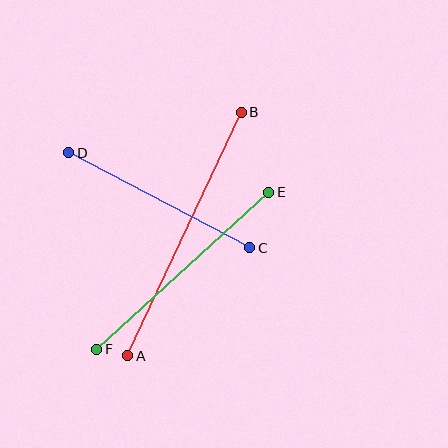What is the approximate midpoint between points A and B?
The midpoint is at approximately (185, 234) pixels.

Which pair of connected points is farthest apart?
Points A and B are farthest apart.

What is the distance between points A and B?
The distance is approximately 269 pixels.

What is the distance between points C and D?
The distance is approximately 204 pixels.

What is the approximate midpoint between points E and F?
The midpoint is at approximately (183, 271) pixels.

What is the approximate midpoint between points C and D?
The midpoint is at approximately (159, 200) pixels.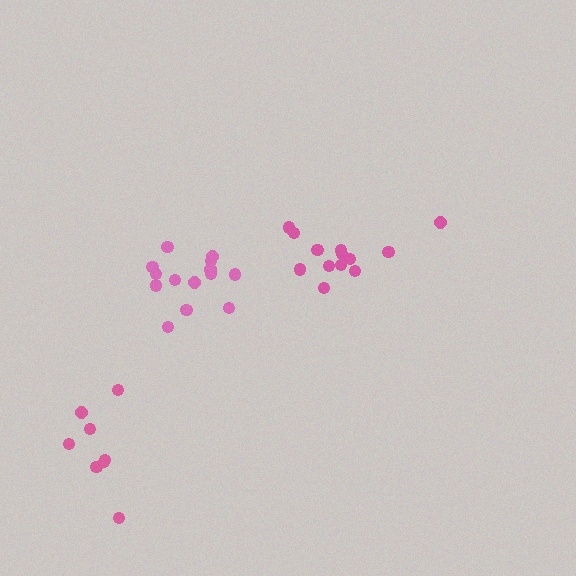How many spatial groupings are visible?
There are 3 spatial groupings.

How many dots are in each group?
Group 1: 13 dots, Group 2: 14 dots, Group 3: 8 dots (35 total).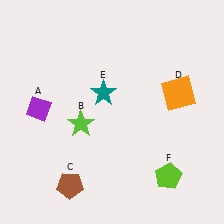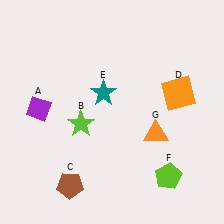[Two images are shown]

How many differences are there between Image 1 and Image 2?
There is 1 difference between the two images.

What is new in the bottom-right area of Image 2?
An orange triangle (G) was added in the bottom-right area of Image 2.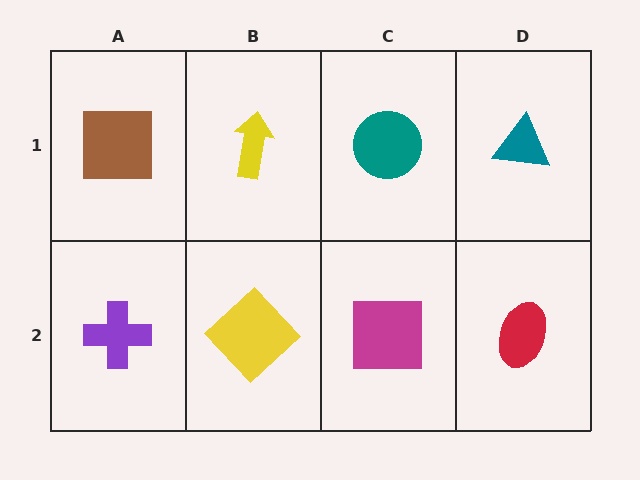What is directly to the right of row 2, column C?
A red ellipse.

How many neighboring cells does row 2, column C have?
3.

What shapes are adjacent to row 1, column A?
A purple cross (row 2, column A), a yellow arrow (row 1, column B).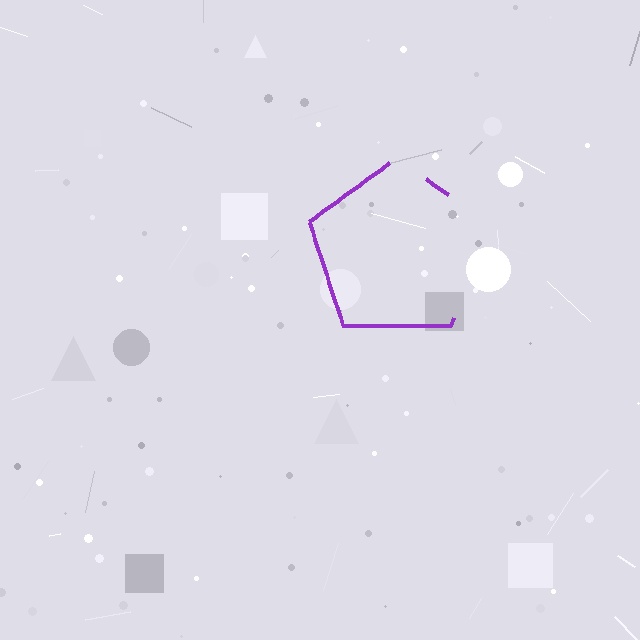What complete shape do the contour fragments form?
The contour fragments form a pentagon.